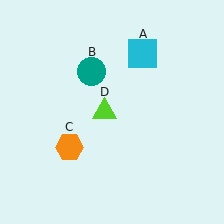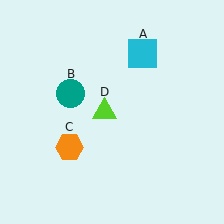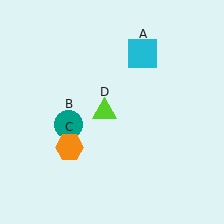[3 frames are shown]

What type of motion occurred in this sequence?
The teal circle (object B) rotated counterclockwise around the center of the scene.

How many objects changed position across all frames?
1 object changed position: teal circle (object B).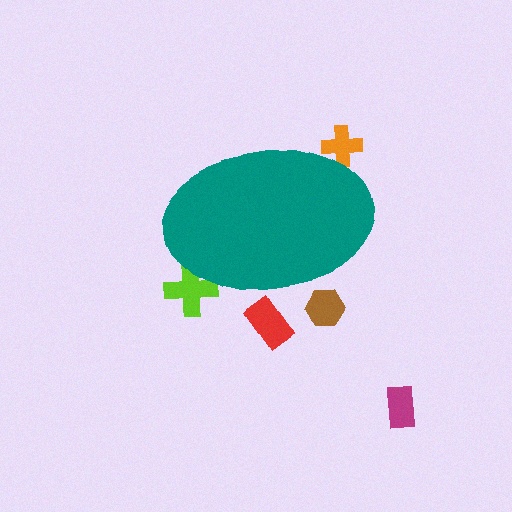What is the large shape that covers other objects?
A teal ellipse.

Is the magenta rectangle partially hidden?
No, the magenta rectangle is fully visible.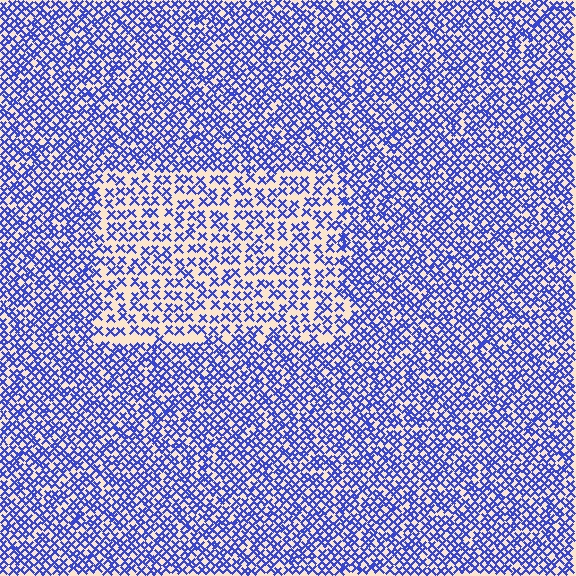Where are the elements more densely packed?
The elements are more densely packed outside the rectangle boundary.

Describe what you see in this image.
The image contains small blue elements arranged at two different densities. A rectangle-shaped region is visible where the elements are less densely packed than the surrounding area.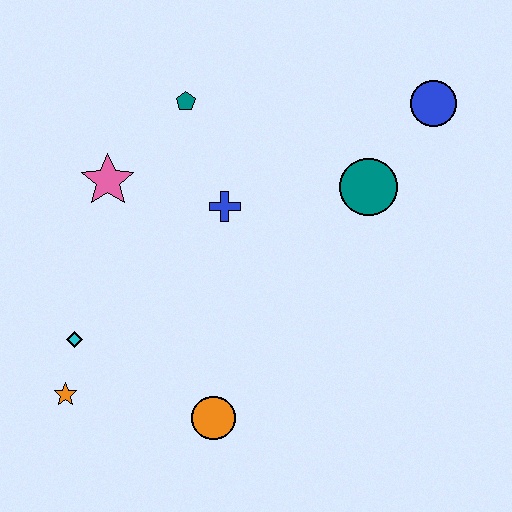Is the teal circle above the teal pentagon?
No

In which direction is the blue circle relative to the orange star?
The blue circle is to the right of the orange star.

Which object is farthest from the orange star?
The blue circle is farthest from the orange star.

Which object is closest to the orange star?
The cyan diamond is closest to the orange star.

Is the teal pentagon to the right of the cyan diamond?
Yes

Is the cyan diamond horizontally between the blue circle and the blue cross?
No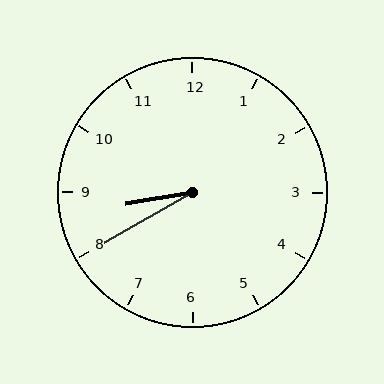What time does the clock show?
8:40.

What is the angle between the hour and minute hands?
Approximately 20 degrees.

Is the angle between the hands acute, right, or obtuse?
It is acute.